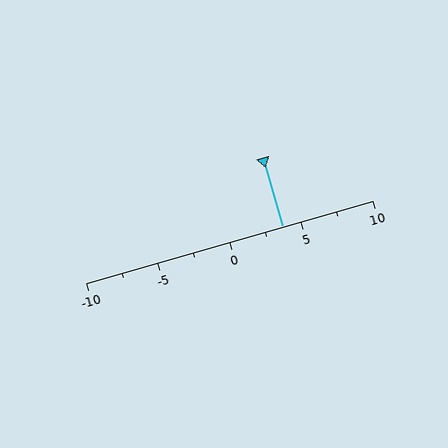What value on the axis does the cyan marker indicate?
The marker indicates approximately 3.8.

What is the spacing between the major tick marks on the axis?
The major ticks are spaced 5 apart.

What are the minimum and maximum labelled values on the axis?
The axis runs from -10 to 10.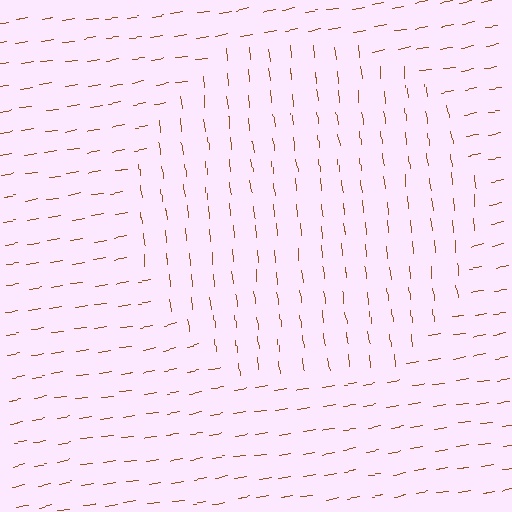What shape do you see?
I see a circle.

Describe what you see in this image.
The image is filled with small brown line segments. A circle region in the image has lines oriented differently from the surrounding lines, creating a visible texture boundary.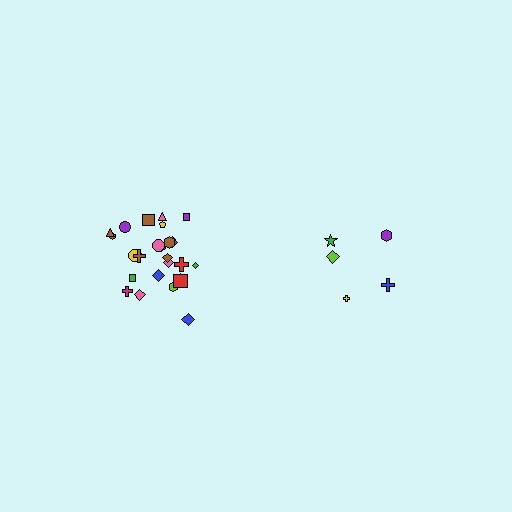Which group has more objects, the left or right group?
The left group.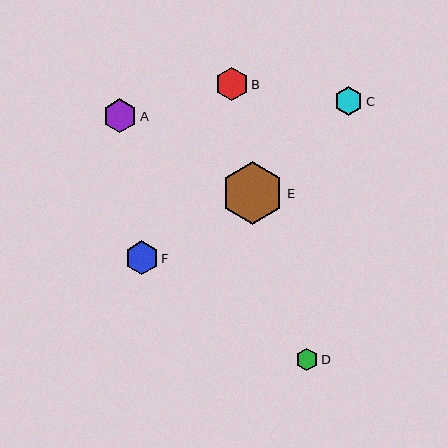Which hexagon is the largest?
Hexagon E is the largest with a size of approximately 63 pixels.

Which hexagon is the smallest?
Hexagon D is the smallest with a size of approximately 23 pixels.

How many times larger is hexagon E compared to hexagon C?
Hexagon E is approximately 2.2 times the size of hexagon C.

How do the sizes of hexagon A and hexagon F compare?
Hexagon A and hexagon F are approximately the same size.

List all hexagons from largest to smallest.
From largest to smallest: E, A, F, B, C, D.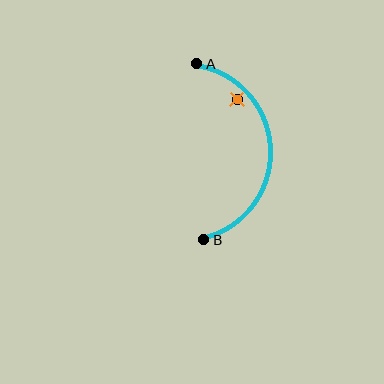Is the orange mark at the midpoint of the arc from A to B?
No — the orange mark does not lie on the arc at all. It sits slightly inside the curve.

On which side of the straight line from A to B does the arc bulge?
The arc bulges to the right of the straight line connecting A and B.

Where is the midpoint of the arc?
The arc midpoint is the point on the curve farthest from the straight line joining A and B. It sits to the right of that line.